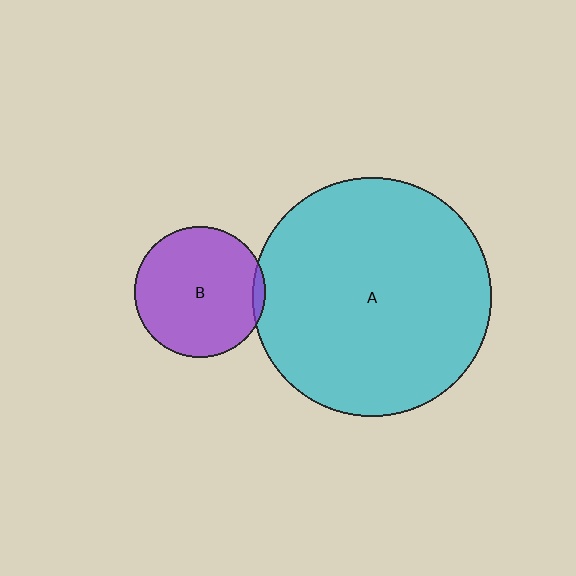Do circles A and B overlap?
Yes.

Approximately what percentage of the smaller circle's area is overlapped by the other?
Approximately 5%.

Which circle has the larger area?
Circle A (cyan).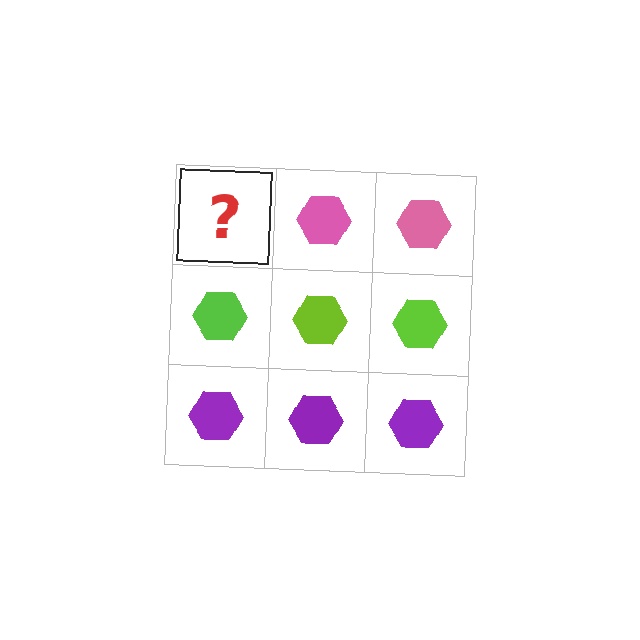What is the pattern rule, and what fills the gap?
The rule is that each row has a consistent color. The gap should be filled with a pink hexagon.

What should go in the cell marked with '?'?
The missing cell should contain a pink hexagon.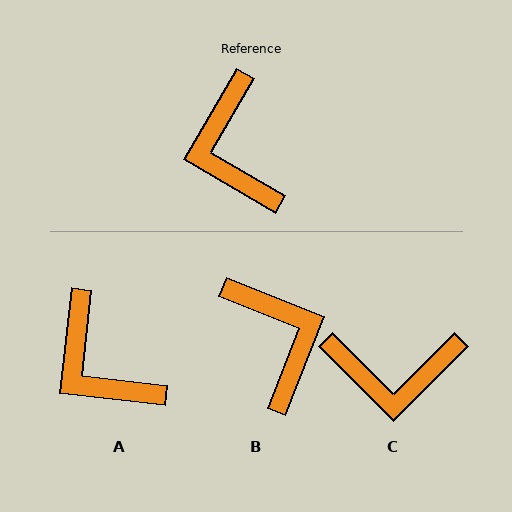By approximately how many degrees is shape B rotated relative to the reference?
Approximately 171 degrees clockwise.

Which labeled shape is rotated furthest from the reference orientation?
B, about 171 degrees away.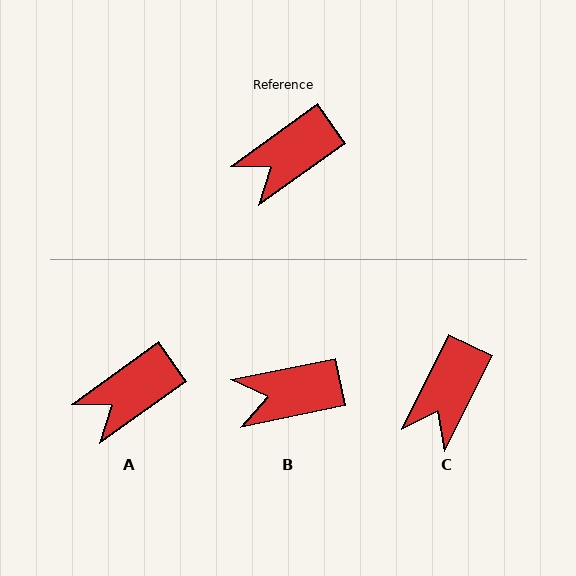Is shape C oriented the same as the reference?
No, it is off by about 28 degrees.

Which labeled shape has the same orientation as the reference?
A.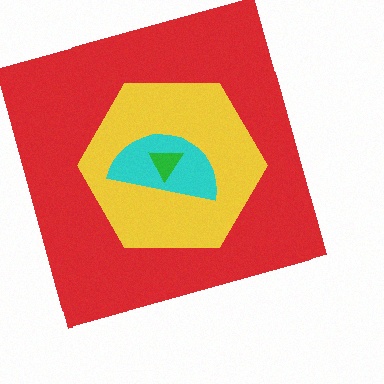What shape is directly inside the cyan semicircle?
The green triangle.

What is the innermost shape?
The green triangle.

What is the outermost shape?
The red square.